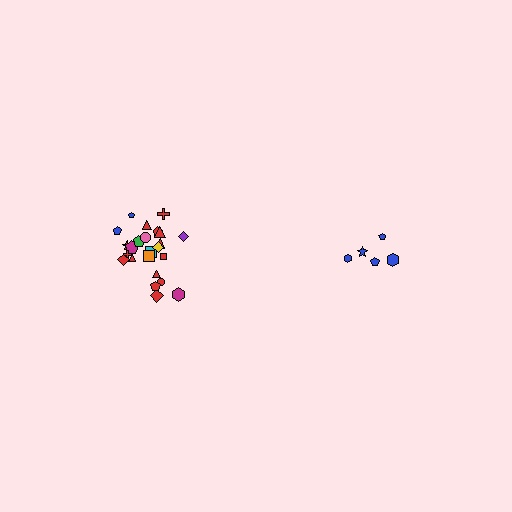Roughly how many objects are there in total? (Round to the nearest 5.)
Roughly 30 objects in total.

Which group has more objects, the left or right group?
The left group.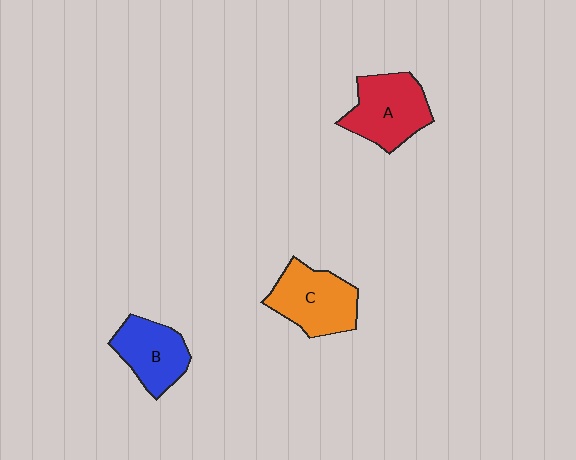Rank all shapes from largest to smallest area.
From largest to smallest: A (red), C (orange), B (blue).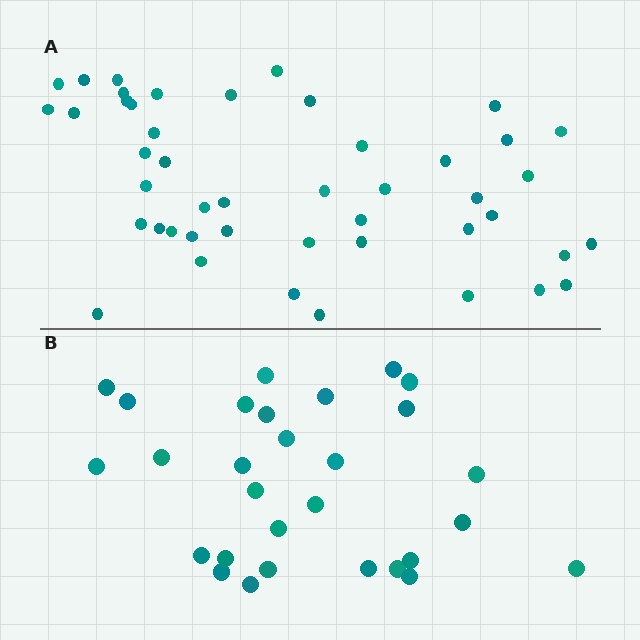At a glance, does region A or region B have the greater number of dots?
Region A (the top region) has more dots.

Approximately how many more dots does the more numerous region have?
Region A has approximately 15 more dots than region B.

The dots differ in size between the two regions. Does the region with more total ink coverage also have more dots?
No. Region B has more total ink coverage because its dots are larger, but region A actually contains more individual dots. Total area can be misleading — the number of items is what matters here.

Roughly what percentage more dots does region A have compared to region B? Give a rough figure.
About 60% more.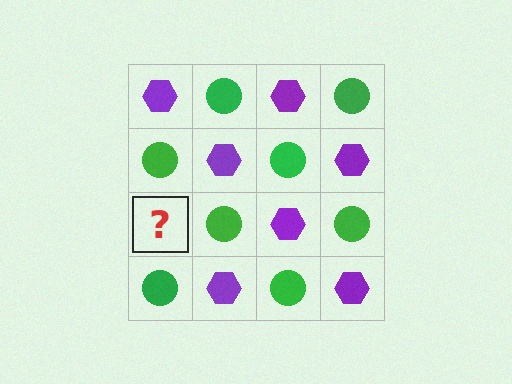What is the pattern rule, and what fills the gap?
The rule is that it alternates purple hexagon and green circle in a checkerboard pattern. The gap should be filled with a purple hexagon.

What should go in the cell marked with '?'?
The missing cell should contain a purple hexagon.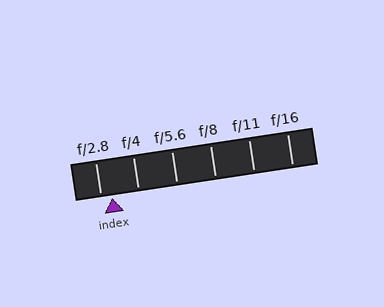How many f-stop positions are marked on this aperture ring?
There are 6 f-stop positions marked.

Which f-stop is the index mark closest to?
The index mark is closest to f/2.8.